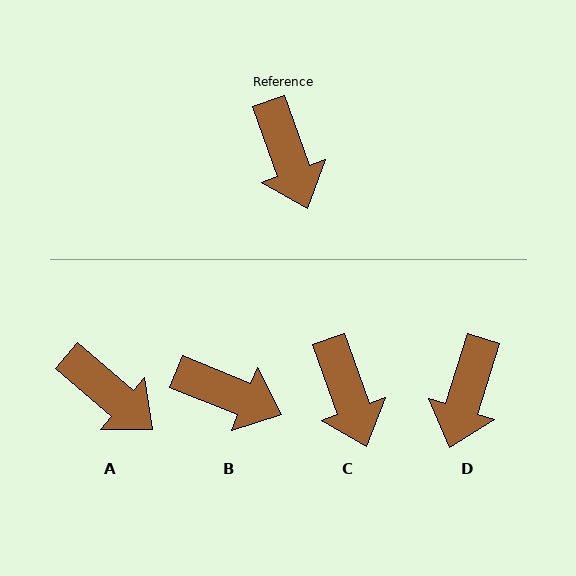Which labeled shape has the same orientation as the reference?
C.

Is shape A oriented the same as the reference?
No, it is off by about 30 degrees.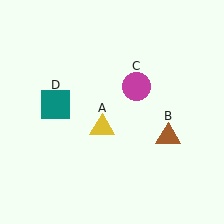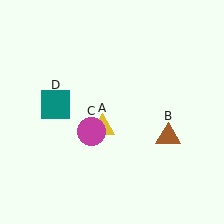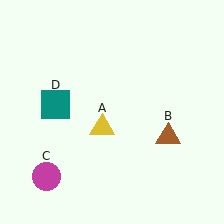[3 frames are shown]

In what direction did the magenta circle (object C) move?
The magenta circle (object C) moved down and to the left.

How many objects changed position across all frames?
1 object changed position: magenta circle (object C).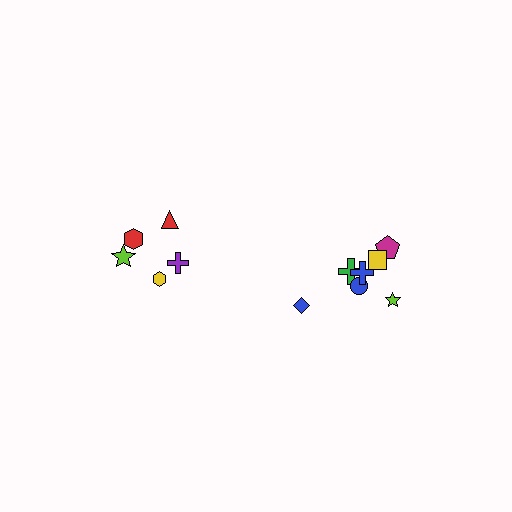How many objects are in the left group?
There are 5 objects.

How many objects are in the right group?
There are 7 objects.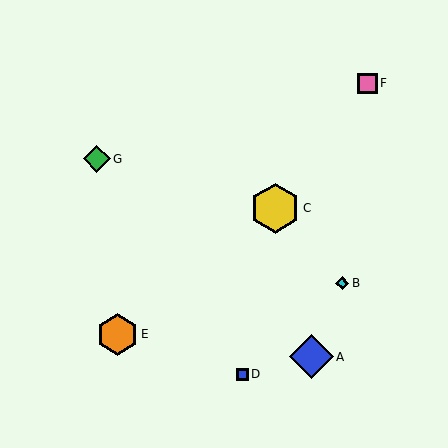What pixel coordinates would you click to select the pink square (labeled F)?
Click at (367, 83) to select the pink square F.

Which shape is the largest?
The yellow hexagon (labeled C) is the largest.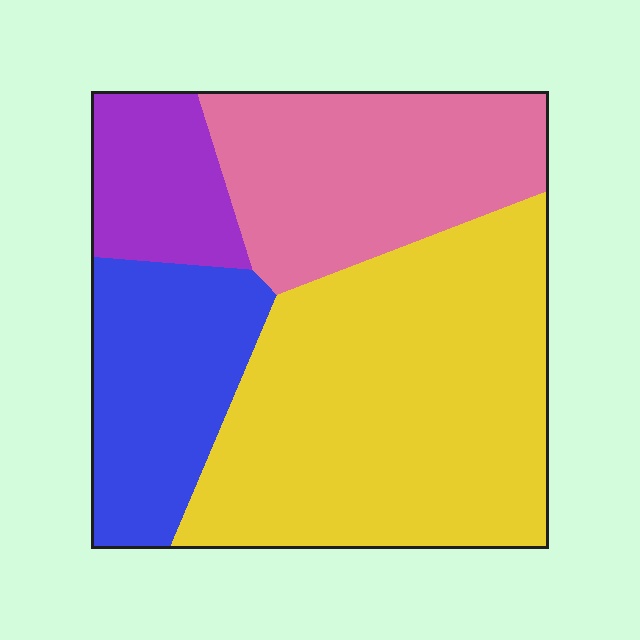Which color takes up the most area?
Yellow, at roughly 45%.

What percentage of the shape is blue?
Blue takes up about one fifth (1/5) of the shape.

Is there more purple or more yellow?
Yellow.